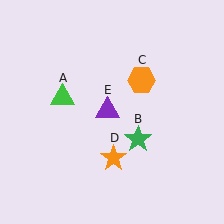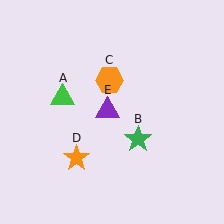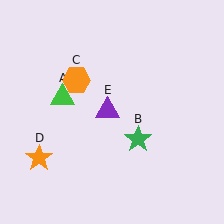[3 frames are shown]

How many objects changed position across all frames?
2 objects changed position: orange hexagon (object C), orange star (object D).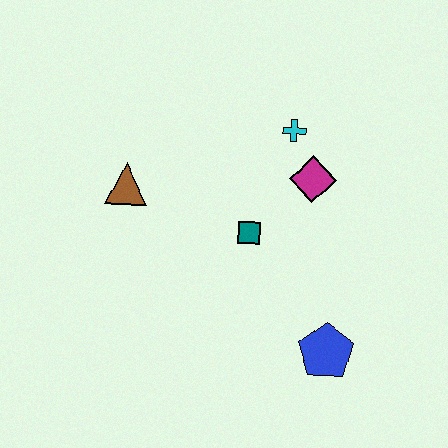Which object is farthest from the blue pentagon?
The brown triangle is farthest from the blue pentagon.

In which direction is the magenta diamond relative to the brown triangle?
The magenta diamond is to the right of the brown triangle.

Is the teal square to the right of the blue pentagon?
No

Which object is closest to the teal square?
The magenta diamond is closest to the teal square.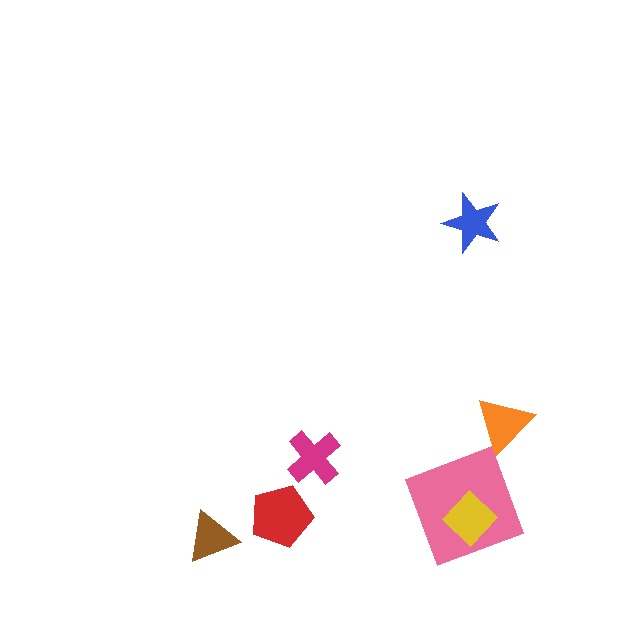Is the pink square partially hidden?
Yes, it is partially covered by another shape.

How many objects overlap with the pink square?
1 object overlaps with the pink square.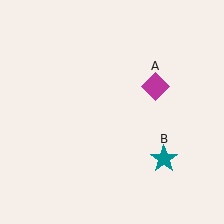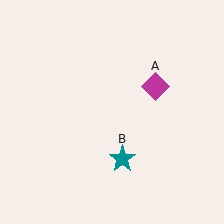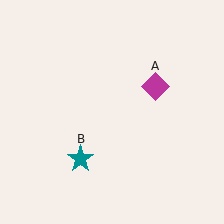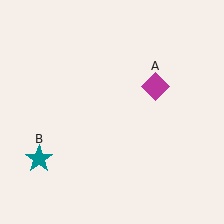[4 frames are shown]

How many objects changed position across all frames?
1 object changed position: teal star (object B).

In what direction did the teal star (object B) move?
The teal star (object B) moved left.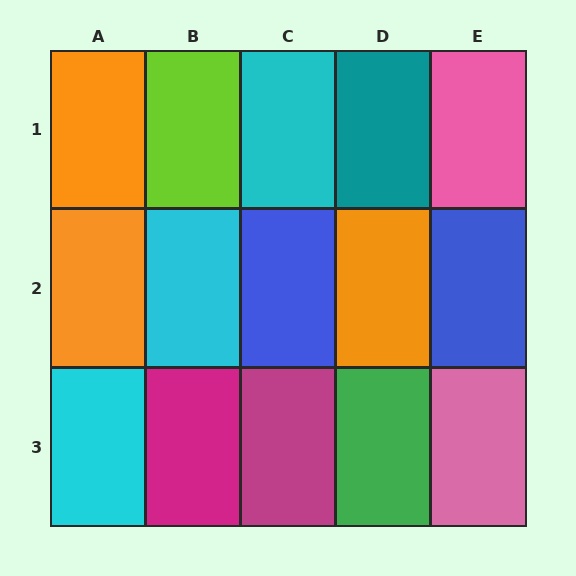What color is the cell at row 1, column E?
Pink.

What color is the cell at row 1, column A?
Orange.